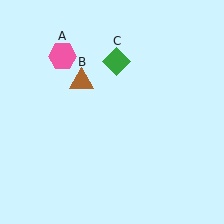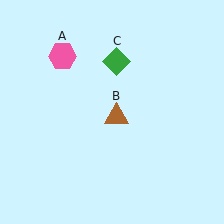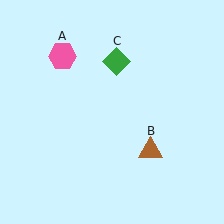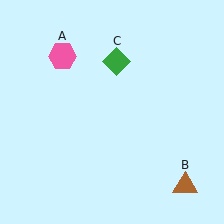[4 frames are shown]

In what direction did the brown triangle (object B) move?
The brown triangle (object B) moved down and to the right.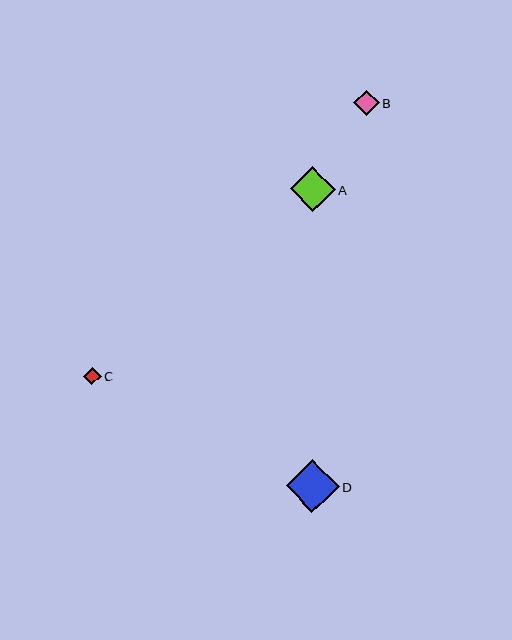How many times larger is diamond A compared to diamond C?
Diamond A is approximately 2.6 times the size of diamond C.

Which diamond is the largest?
Diamond D is the largest with a size of approximately 53 pixels.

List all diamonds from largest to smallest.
From largest to smallest: D, A, B, C.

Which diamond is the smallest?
Diamond C is the smallest with a size of approximately 17 pixels.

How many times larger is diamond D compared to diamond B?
Diamond D is approximately 2.1 times the size of diamond B.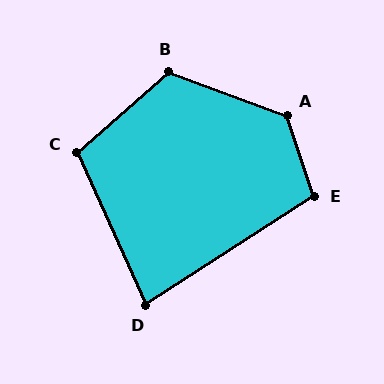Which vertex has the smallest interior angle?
D, at approximately 82 degrees.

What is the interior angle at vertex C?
Approximately 107 degrees (obtuse).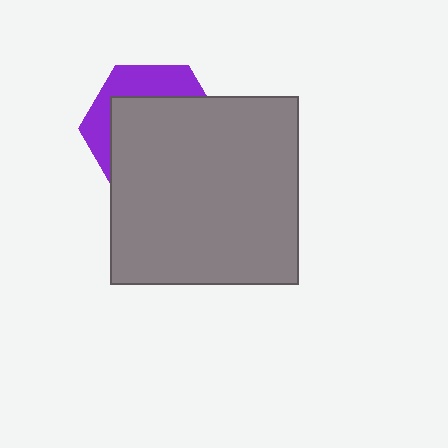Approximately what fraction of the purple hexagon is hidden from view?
Roughly 69% of the purple hexagon is hidden behind the gray square.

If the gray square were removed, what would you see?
You would see the complete purple hexagon.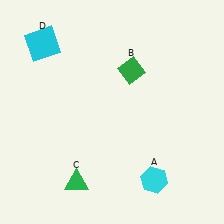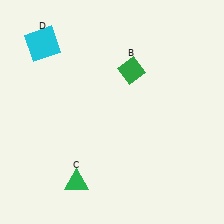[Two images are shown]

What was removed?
The cyan hexagon (A) was removed in Image 2.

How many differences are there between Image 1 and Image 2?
There is 1 difference between the two images.